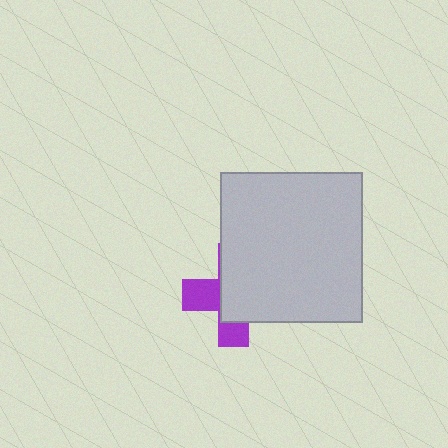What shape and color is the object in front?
The object in front is a light gray rectangle.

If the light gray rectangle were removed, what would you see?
You would see the complete purple cross.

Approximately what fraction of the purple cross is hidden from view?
Roughly 63% of the purple cross is hidden behind the light gray rectangle.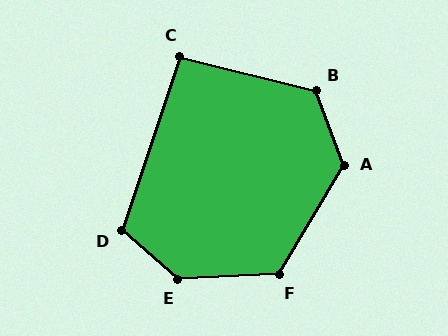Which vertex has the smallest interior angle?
C, at approximately 94 degrees.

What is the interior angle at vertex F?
Approximately 123 degrees (obtuse).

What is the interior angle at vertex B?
Approximately 125 degrees (obtuse).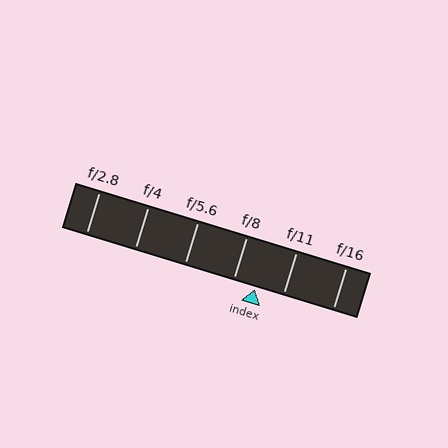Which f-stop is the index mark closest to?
The index mark is closest to f/8.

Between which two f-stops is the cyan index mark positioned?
The index mark is between f/8 and f/11.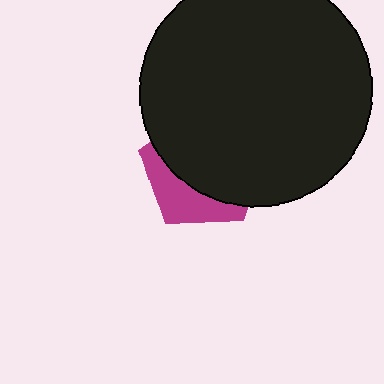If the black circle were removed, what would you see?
You would see the complete magenta pentagon.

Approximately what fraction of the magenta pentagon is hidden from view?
Roughly 68% of the magenta pentagon is hidden behind the black circle.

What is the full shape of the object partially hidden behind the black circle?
The partially hidden object is a magenta pentagon.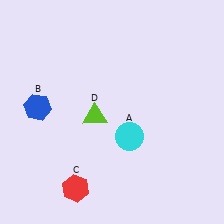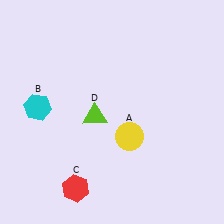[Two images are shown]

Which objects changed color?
A changed from cyan to yellow. B changed from blue to cyan.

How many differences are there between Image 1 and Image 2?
There are 2 differences between the two images.